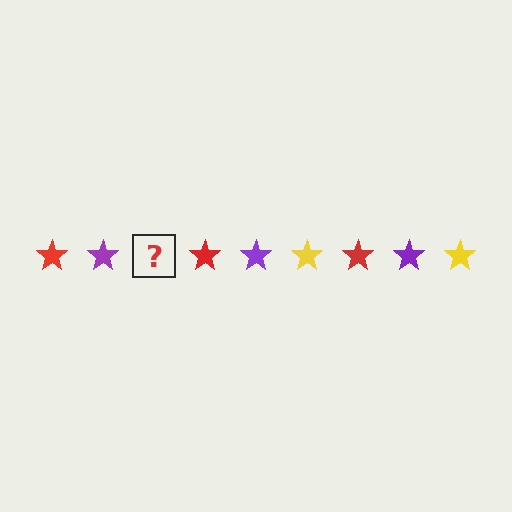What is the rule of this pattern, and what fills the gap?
The rule is that the pattern cycles through red, purple, yellow stars. The gap should be filled with a yellow star.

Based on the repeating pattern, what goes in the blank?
The blank should be a yellow star.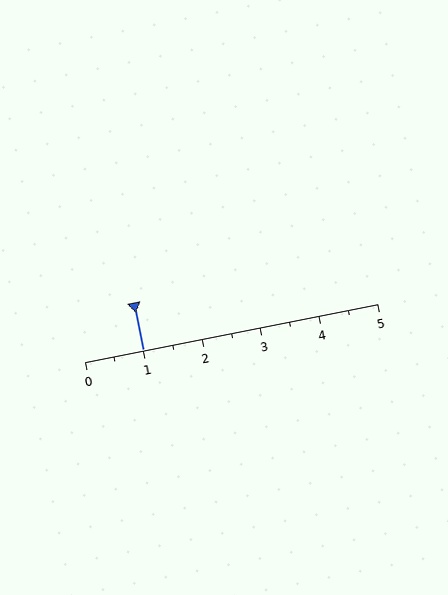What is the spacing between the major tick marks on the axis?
The major ticks are spaced 1 apart.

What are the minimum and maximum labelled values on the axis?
The axis runs from 0 to 5.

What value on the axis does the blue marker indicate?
The marker indicates approximately 1.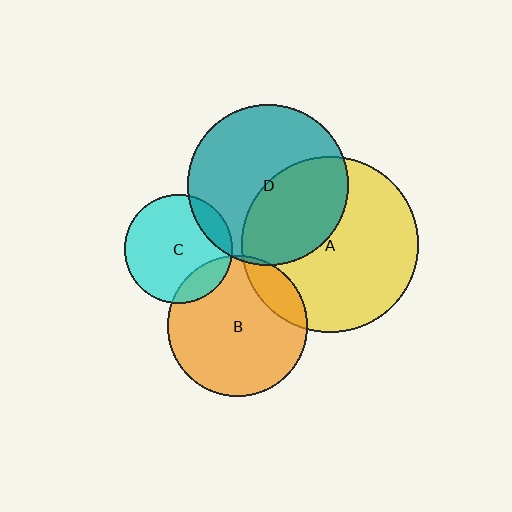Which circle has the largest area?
Circle A (yellow).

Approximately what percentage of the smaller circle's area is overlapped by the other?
Approximately 15%.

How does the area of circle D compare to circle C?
Approximately 2.2 times.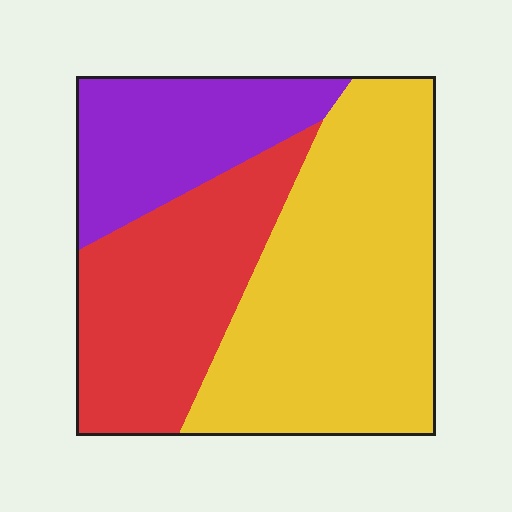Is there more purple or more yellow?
Yellow.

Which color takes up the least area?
Purple, at roughly 20%.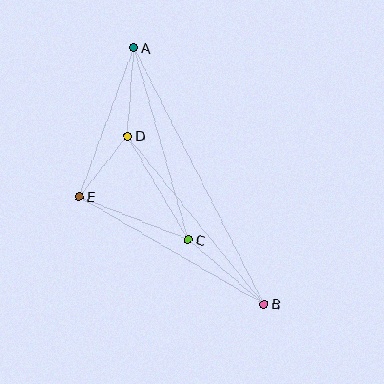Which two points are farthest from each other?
Points A and B are farthest from each other.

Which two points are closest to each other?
Points D and E are closest to each other.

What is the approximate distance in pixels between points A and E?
The distance between A and E is approximately 159 pixels.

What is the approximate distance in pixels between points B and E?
The distance between B and E is approximately 214 pixels.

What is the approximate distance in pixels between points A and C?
The distance between A and C is approximately 199 pixels.